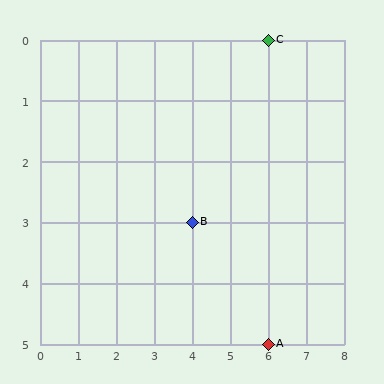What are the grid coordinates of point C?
Point C is at grid coordinates (6, 0).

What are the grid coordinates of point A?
Point A is at grid coordinates (6, 5).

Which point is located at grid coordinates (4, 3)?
Point B is at (4, 3).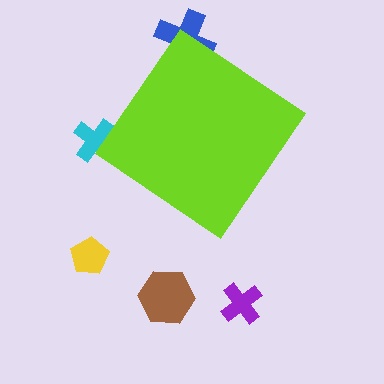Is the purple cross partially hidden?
No, the purple cross is fully visible.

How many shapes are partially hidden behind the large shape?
2 shapes are partially hidden.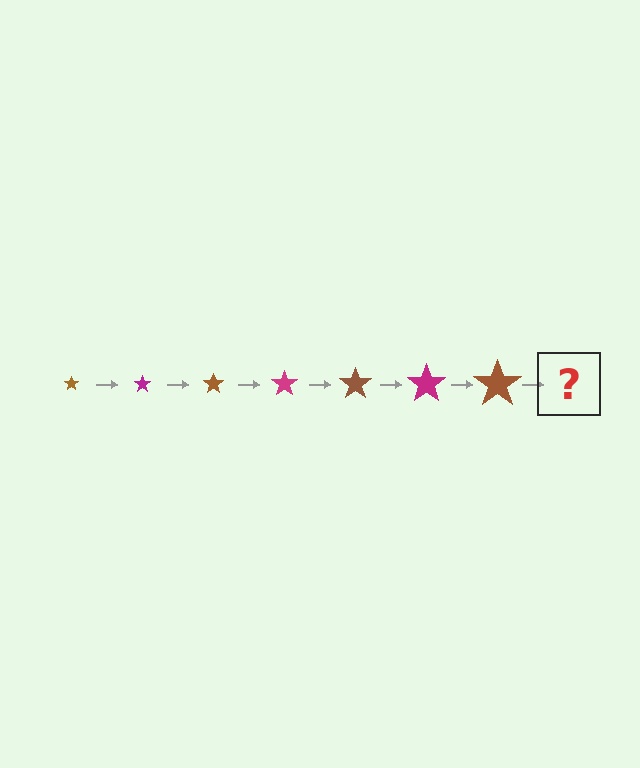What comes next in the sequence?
The next element should be a magenta star, larger than the previous one.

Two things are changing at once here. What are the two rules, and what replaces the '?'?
The two rules are that the star grows larger each step and the color cycles through brown and magenta. The '?' should be a magenta star, larger than the previous one.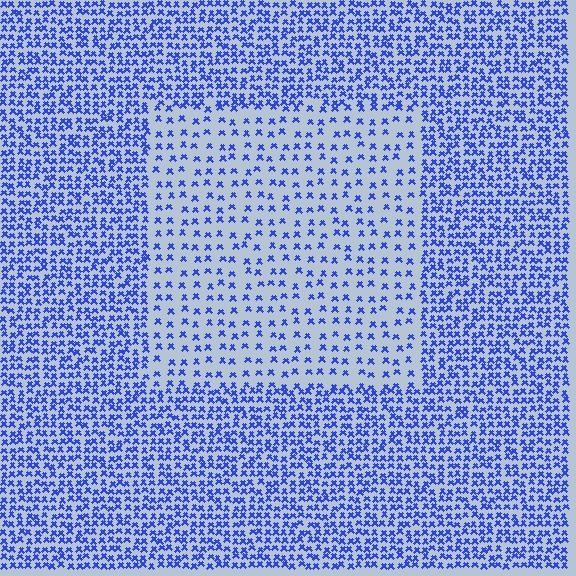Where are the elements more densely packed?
The elements are more densely packed outside the rectangle boundary.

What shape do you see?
I see a rectangle.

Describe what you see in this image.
The image contains small blue elements arranged at two different densities. A rectangle-shaped region is visible where the elements are less densely packed than the surrounding area.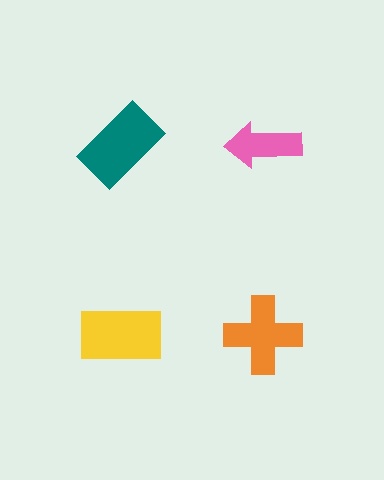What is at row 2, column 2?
An orange cross.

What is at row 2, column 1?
A yellow rectangle.